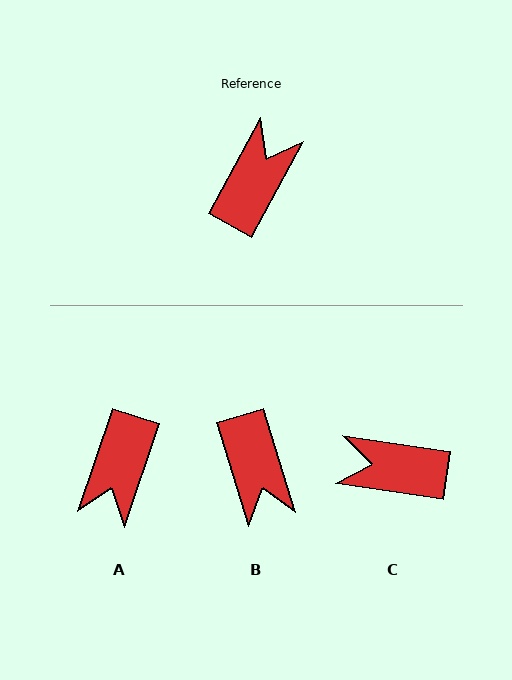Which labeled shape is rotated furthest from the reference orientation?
A, about 170 degrees away.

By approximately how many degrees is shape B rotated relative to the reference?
Approximately 135 degrees clockwise.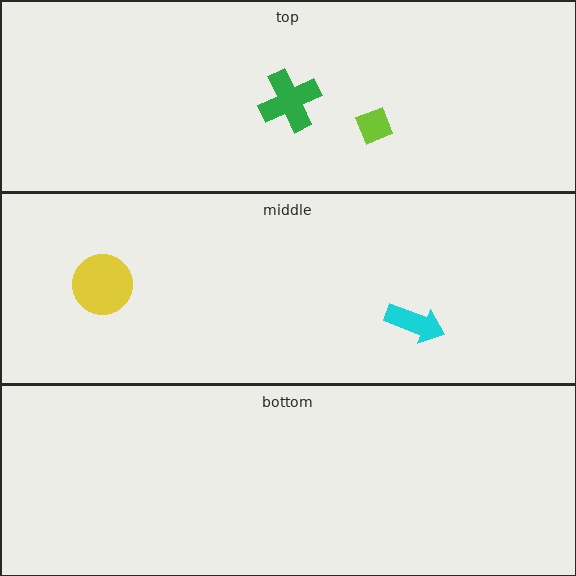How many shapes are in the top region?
2.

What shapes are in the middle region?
The yellow circle, the cyan arrow.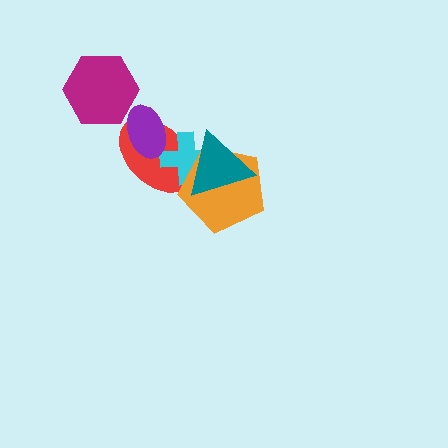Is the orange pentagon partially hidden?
Yes, it is partially covered by another shape.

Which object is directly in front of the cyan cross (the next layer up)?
The purple ellipse is directly in front of the cyan cross.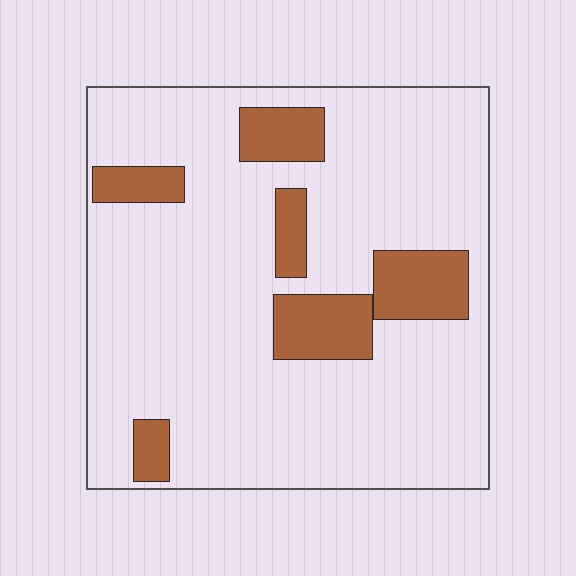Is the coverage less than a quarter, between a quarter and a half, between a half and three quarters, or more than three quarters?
Less than a quarter.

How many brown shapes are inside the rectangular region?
6.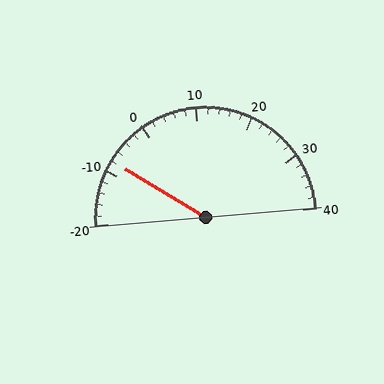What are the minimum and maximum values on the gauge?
The gauge ranges from -20 to 40.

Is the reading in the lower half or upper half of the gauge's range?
The reading is in the lower half of the range (-20 to 40).